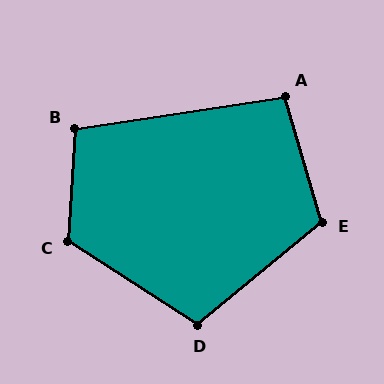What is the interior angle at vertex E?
Approximately 113 degrees (obtuse).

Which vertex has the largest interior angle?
C, at approximately 120 degrees.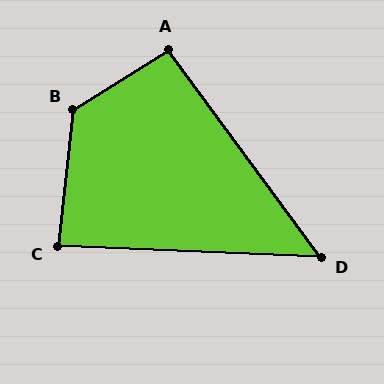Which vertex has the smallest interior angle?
D, at approximately 51 degrees.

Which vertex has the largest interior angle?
B, at approximately 129 degrees.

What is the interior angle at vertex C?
Approximately 86 degrees (approximately right).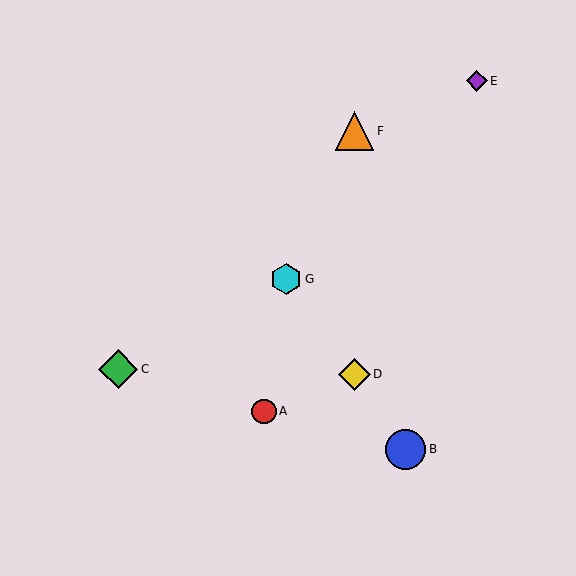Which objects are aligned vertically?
Objects D, F are aligned vertically.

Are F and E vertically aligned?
No, F is at x≈355 and E is at x≈477.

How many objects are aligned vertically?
2 objects (D, F) are aligned vertically.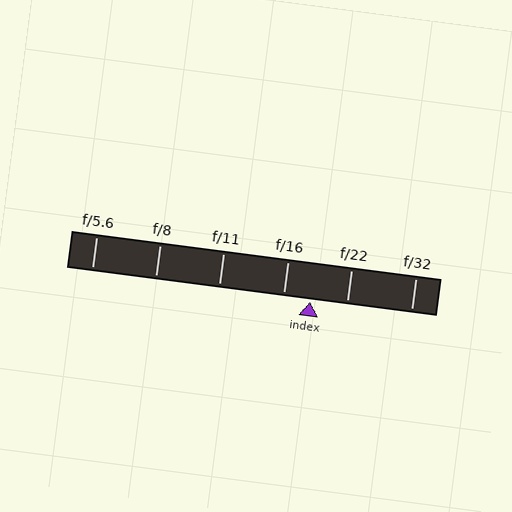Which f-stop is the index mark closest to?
The index mark is closest to f/16.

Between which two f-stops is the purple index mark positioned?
The index mark is between f/16 and f/22.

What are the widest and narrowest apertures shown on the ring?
The widest aperture shown is f/5.6 and the narrowest is f/32.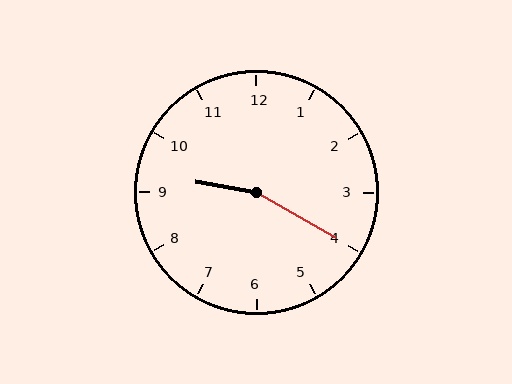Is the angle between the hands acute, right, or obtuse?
It is obtuse.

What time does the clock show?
9:20.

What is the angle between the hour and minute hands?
Approximately 160 degrees.